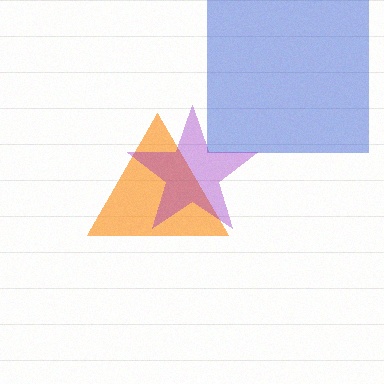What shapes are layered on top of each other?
The layered shapes are: an orange triangle, a blue square, a purple star.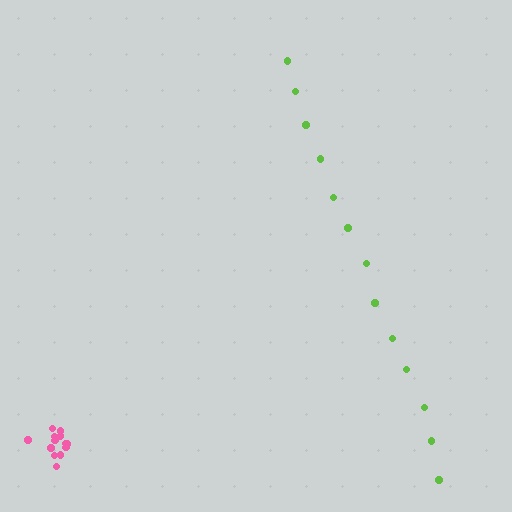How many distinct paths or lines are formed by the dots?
There are 2 distinct paths.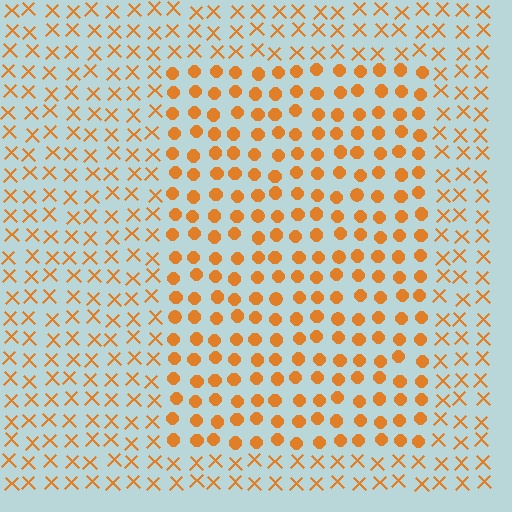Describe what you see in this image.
The image is filled with small orange elements arranged in a uniform grid. A rectangle-shaped region contains circles, while the surrounding area contains X marks. The boundary is defined purely by the change in element shape.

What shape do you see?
I see a rectangle.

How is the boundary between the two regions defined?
The boundary is defined by a change in element shape: circles inside vs. X marks outside. All elements share the same color and spacing.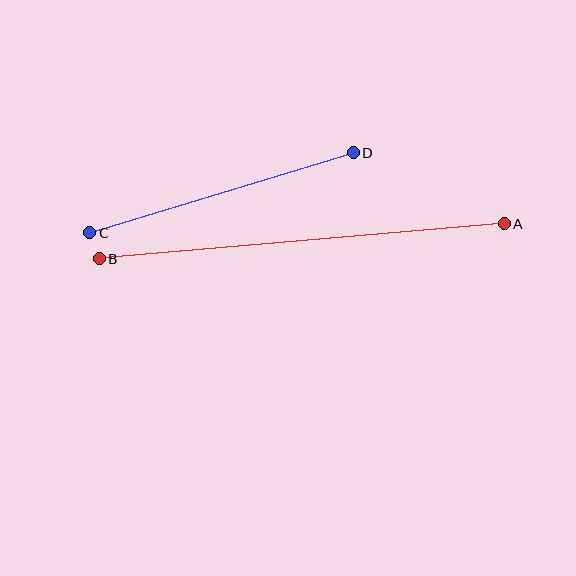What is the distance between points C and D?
The distance is approximately 275 pixels.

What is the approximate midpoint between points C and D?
The midpoint is at approximately (222, 193) pixels.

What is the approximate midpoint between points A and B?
The midpoint is at approximately (302, 241) pixels.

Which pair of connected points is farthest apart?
Points A and B are farthest apart.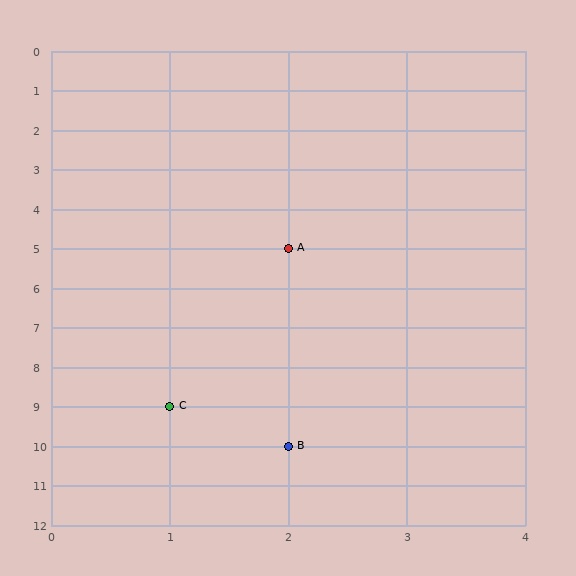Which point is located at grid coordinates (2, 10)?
Point B is at (2, 10).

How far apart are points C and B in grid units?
Points C and B are 1 column and 1 row apart (about 1.4 grid units diagonally).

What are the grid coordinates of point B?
Point B is at grid coordinates (2, 10).